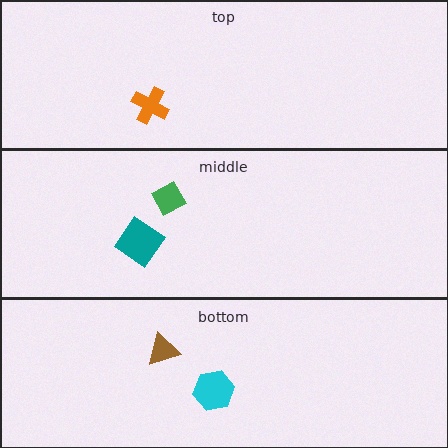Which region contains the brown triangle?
The bottom region.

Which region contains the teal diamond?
The middle region.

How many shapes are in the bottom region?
2.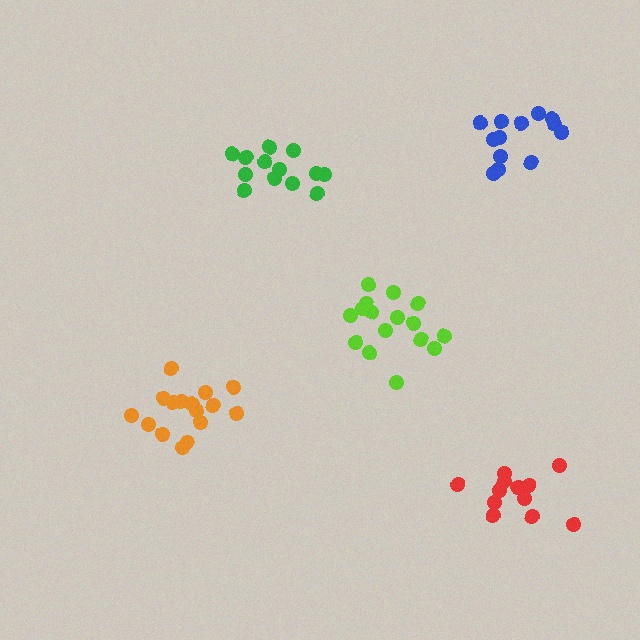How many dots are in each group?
Group 1: 13 dots, Group 2: 16 dots, Group 3: 13 dots, Group 4: 16 dots, Group 5: 13 dots (71 total).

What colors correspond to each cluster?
The clusters are colored: green, orange, blue, lime, red.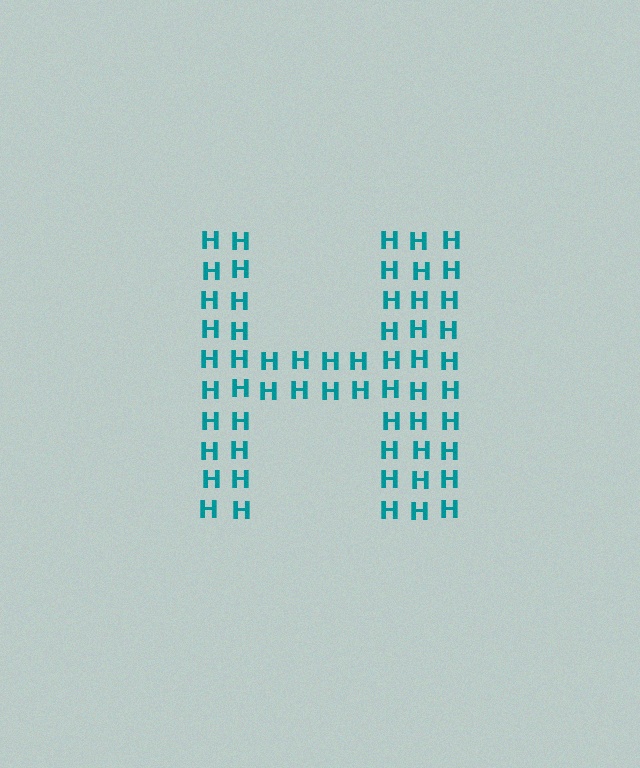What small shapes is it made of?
It is made of small letter H's.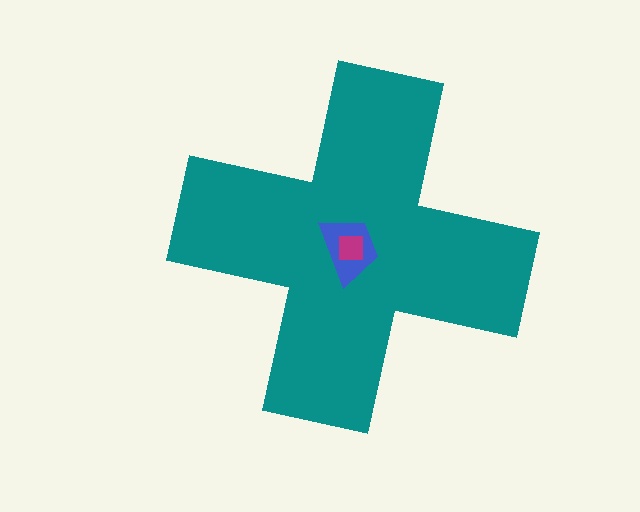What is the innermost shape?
The magenta square.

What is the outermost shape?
The teal cross.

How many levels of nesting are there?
3.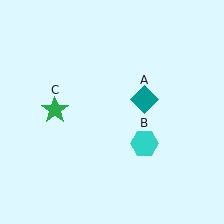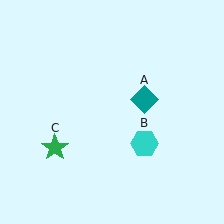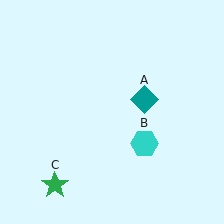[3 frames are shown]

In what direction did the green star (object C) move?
The green star (object C) moved down.